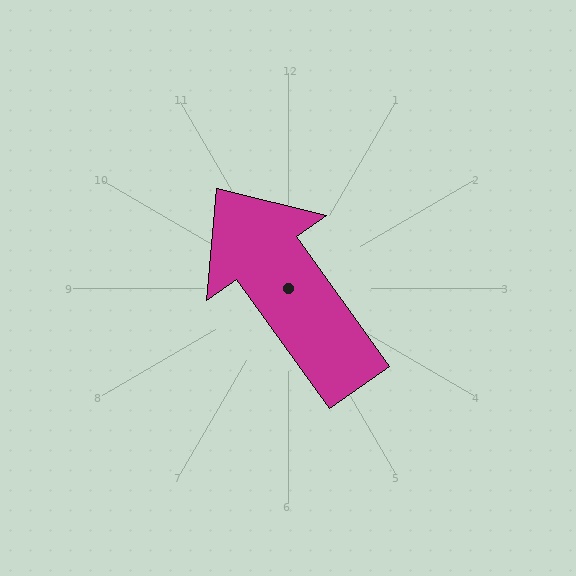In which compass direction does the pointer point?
Northwest.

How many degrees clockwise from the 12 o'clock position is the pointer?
Approximately 324 degrees.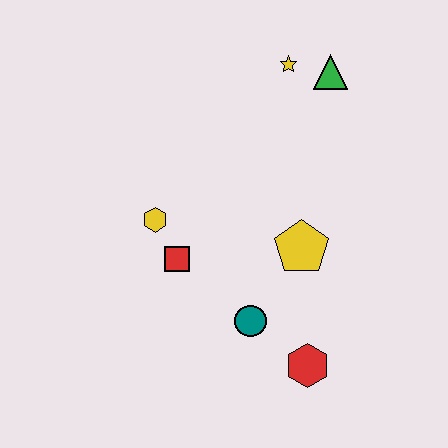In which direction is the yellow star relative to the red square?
The yellow star is above the red square.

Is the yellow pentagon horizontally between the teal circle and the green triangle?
Yes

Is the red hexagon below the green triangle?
Yes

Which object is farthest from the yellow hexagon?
The green triangle is farthest from the yellow hexagon.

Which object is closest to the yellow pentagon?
The teal circle is closest to the yellow pentagon.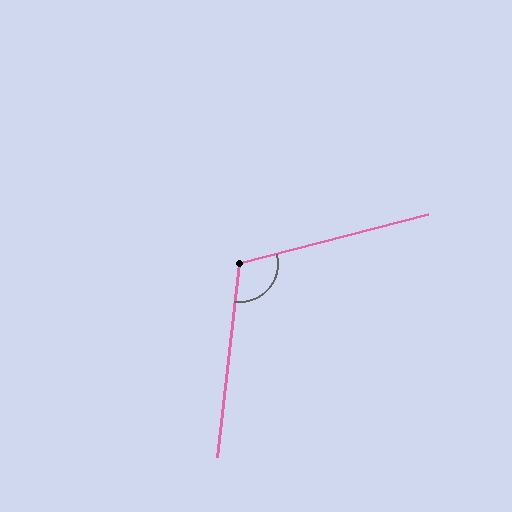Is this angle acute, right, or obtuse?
It is obtuse.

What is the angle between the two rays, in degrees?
Approximately 111 degrees.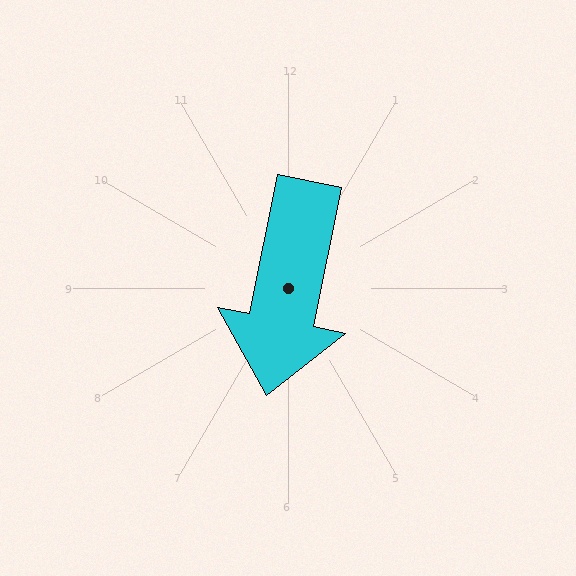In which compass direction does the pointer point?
South.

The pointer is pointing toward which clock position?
Roughly 6 o'clock.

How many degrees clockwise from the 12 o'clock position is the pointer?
Approximately 191 degrees.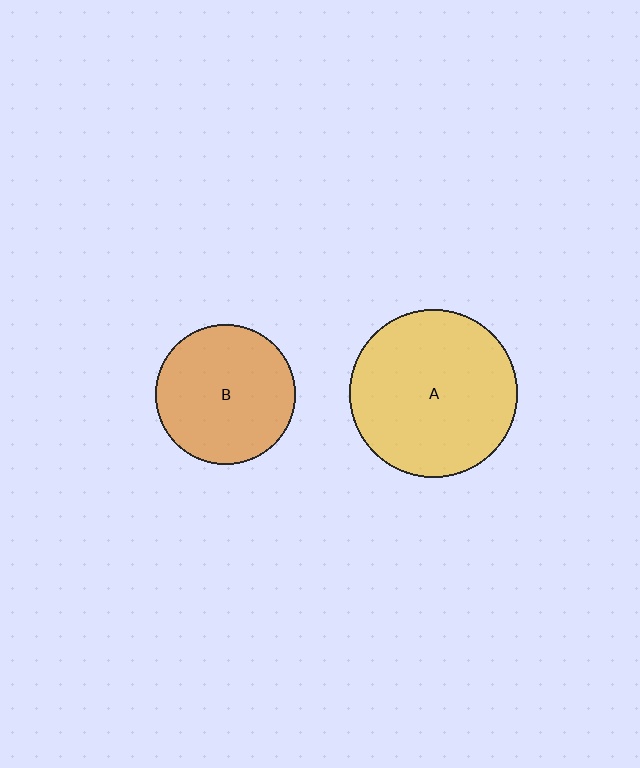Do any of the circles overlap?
No, none of the circles overlap.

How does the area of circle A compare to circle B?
Approximately 1.4 times.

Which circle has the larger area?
Circle A (yellow).